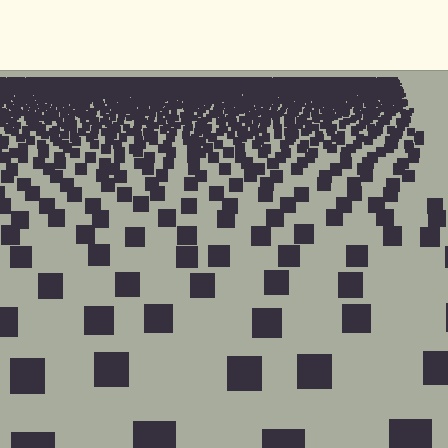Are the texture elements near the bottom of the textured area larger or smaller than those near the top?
Larger. Near the bottom, elements are closer to the viewer and appear at a bigger on-screen size.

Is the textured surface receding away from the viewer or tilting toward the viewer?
The surface is receding away from the viewer. Texture elements get smaller and denser toward the top.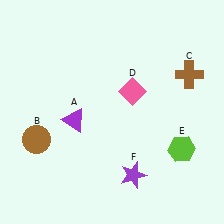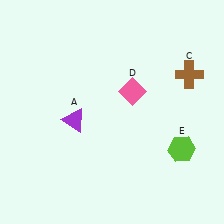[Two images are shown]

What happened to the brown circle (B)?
The brown circle (B) was removed in Image 2. It was in the bottom-left area of Image 1.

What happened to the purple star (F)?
The purple star (F) was removed in Image 2. It was in the bottom-right area of Image 1.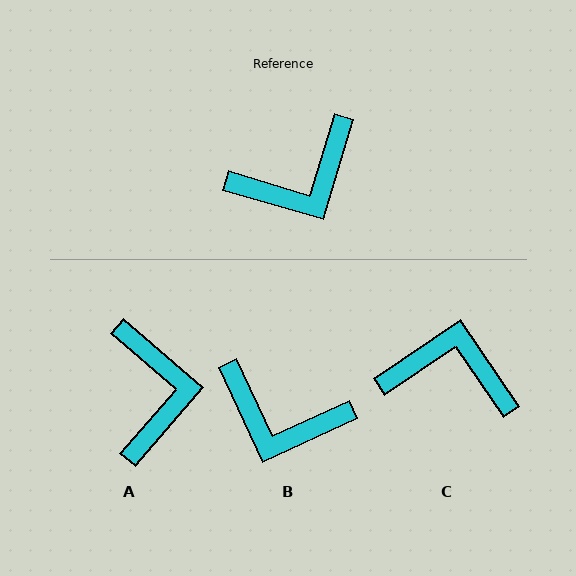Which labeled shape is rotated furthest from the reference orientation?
C, about 141 degrees away.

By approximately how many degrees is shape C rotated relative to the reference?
Approximately 141 degrees counter-clockwise.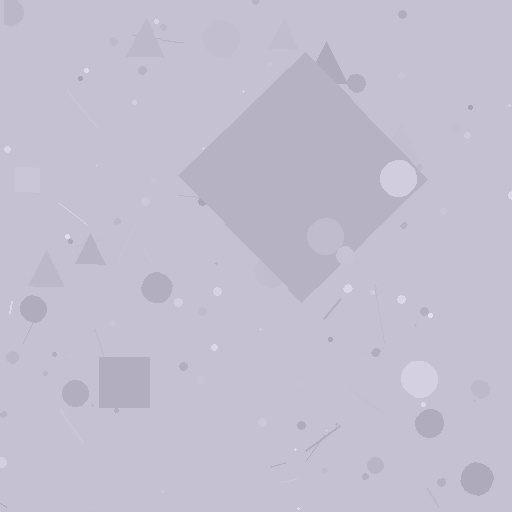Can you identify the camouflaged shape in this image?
The camouflaged shape is a diamond.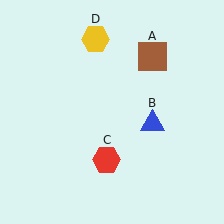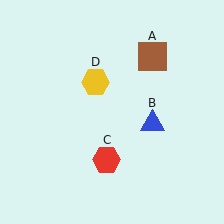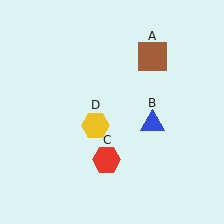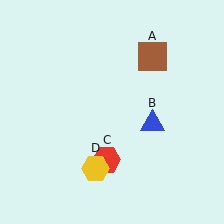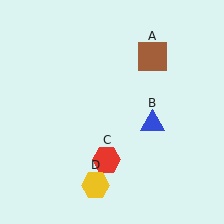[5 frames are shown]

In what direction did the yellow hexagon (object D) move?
The yellow hexagon (object D) moved down.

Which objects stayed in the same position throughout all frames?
Brown square (object A) and blue triangle (object B) and red hexagon (object C) remained stationary.